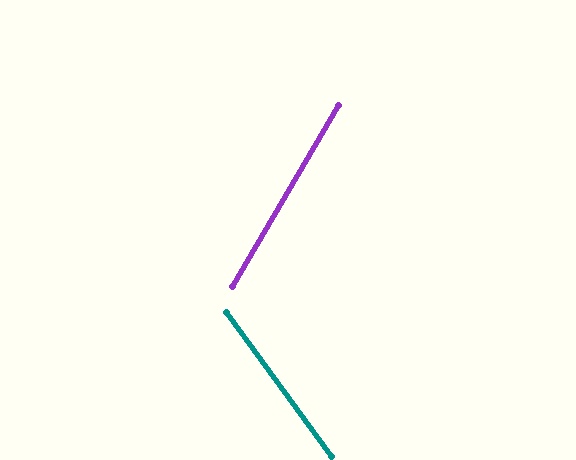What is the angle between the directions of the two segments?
Approximately 67 degrees.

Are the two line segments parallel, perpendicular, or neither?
Neither parallel nor perpendicular — they differ by about 67°.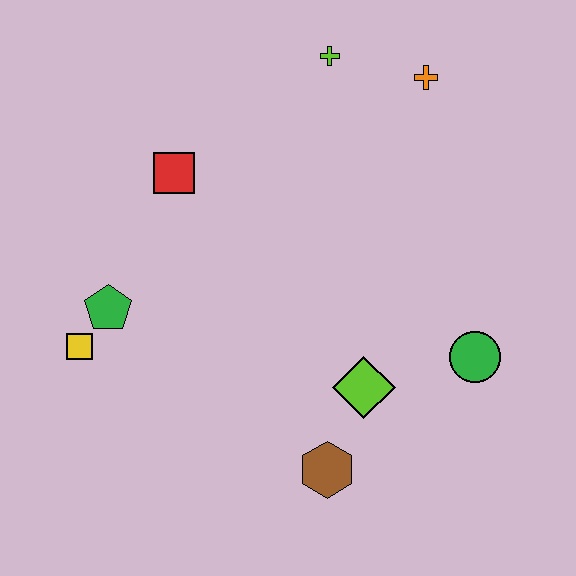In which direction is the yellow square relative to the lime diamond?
The yellow square is to the left of the lime diamond.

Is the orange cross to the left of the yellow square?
No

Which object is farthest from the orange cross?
The yellow square is farthest from the orange cross.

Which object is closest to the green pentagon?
The yellow square is closest to the green pentagon.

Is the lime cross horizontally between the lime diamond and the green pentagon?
Yes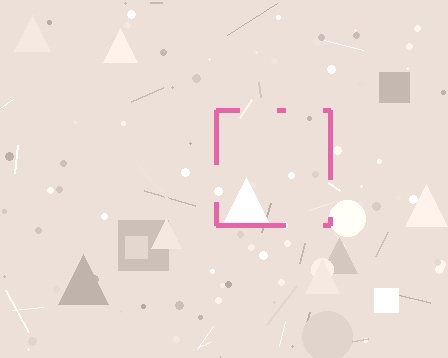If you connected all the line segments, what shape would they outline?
They would outline a square.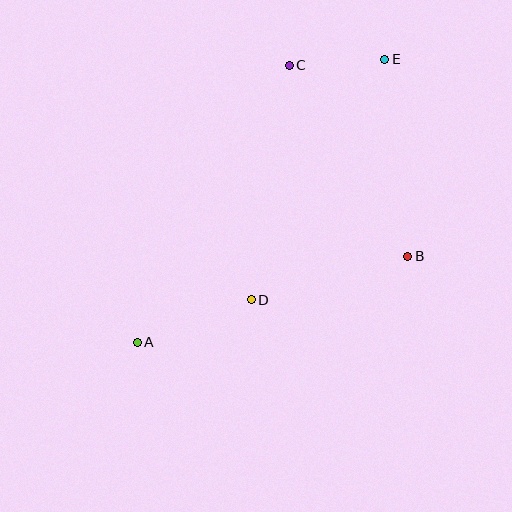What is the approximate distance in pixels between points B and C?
The distance between B and C is approximately 225 pixels.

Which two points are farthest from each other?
Points A and E are farthest from each other.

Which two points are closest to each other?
Points C and E are closest to each other.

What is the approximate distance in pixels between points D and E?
The distance between D and E is approximately 275 pixels.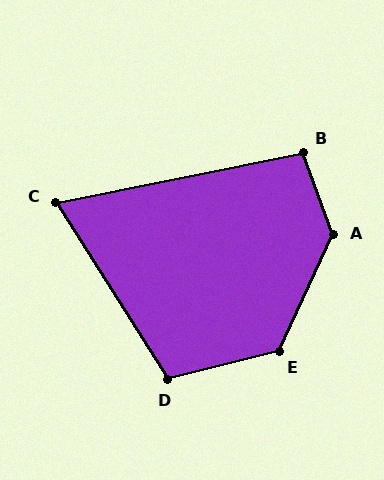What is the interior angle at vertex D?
Approximately 108 degrees (obtuse).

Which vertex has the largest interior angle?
A, at approximately 135 degrees.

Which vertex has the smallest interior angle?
C, at approximately 69 degrees.